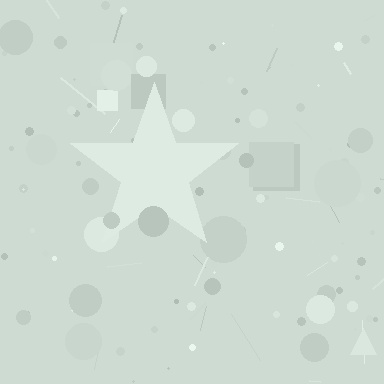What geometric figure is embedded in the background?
A star is embedded in the background.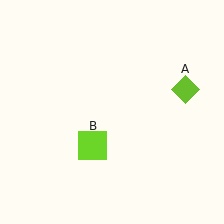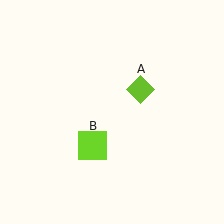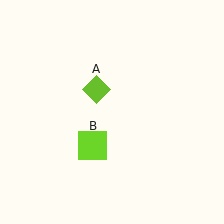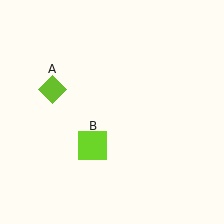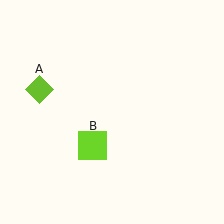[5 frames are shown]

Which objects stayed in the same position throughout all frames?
Lime square (object B) remained stationary.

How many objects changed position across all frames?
1 object changed position: lime diamond (object A).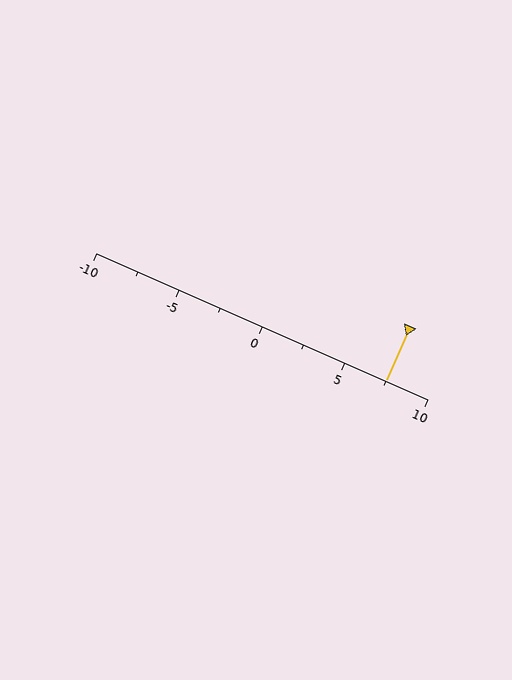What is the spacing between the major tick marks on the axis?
The major ticks are spaced 5 apart.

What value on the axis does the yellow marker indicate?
The marker indicates approximately 7.5.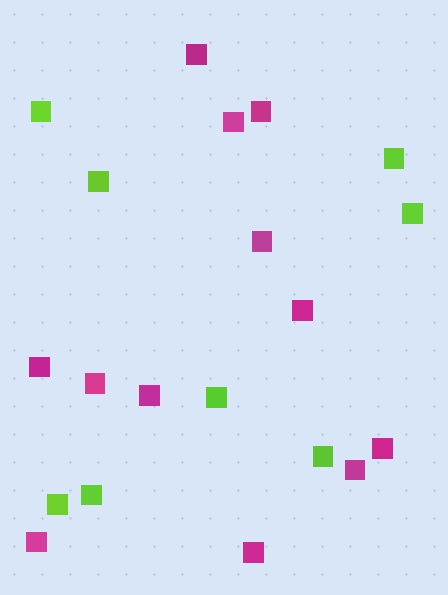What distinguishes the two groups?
There are 2 groups: one group of lime squares (8) and one group of magenta squares (12).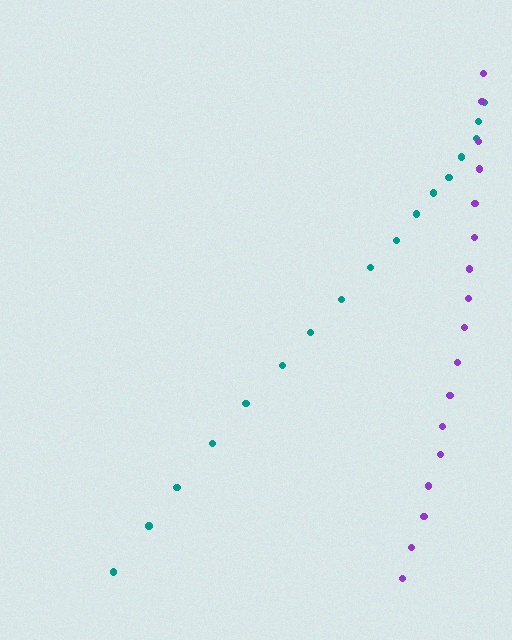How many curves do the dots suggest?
There are 2 distinct paths.